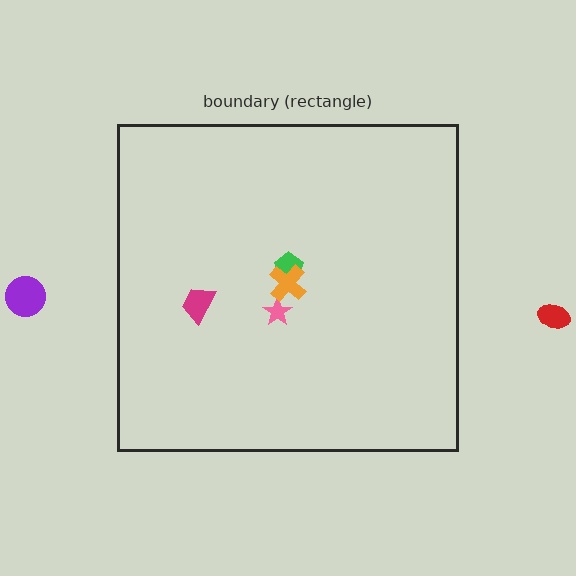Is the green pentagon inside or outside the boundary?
Inside.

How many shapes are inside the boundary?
4 inside, 2 outside.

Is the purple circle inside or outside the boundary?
Outside.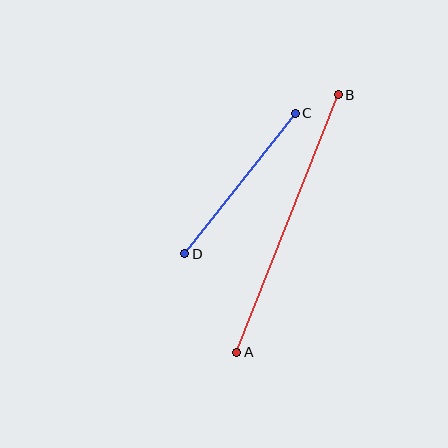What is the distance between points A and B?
The distance is approximately 277 pixels.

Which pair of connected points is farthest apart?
Points A and B are farthest apart.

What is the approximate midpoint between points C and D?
The midpoint is at approximately (240, 184) pixels.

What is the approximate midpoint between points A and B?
The midpoint is at approximately (287, 224) pixels.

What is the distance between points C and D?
The distance is approximately 179 pixels.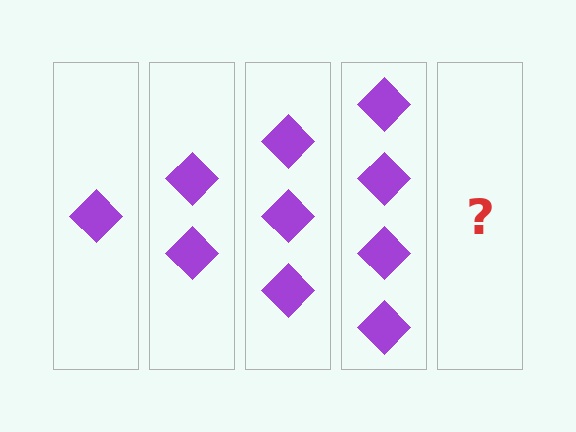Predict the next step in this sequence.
The next step is 5 diamonds.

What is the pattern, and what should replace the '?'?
The pattern is that each step adds one more diamond. The '?' should be 5 diamonds.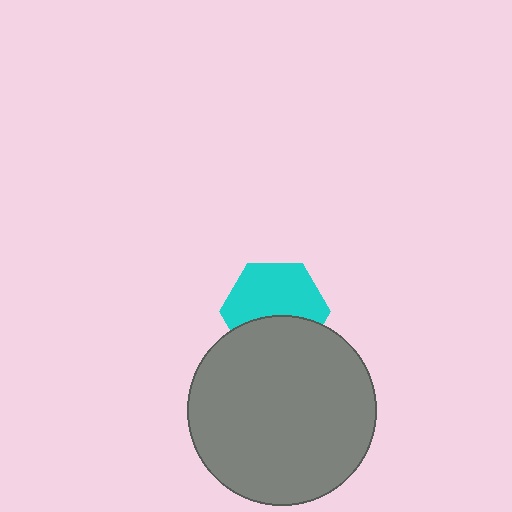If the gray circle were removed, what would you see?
You would see the complete cyan hexagon.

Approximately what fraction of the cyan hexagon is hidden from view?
Roughly 39% of the cyan hexagon is hidden behind the gray circle.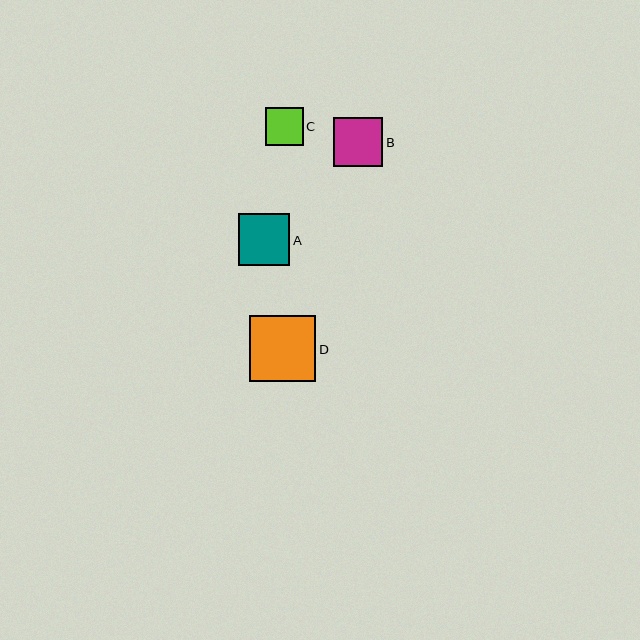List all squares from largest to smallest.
From largest to smallest: D, A, B, C.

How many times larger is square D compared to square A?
Square D is approximately 1.3 times the size of square A.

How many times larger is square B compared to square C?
Square B is approximately 1.3 times the size of square C.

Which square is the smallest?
Square C is the smallest with a size of approximately 38 pixels.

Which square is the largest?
Square D is the largest with a size of approximately 67 pixels.